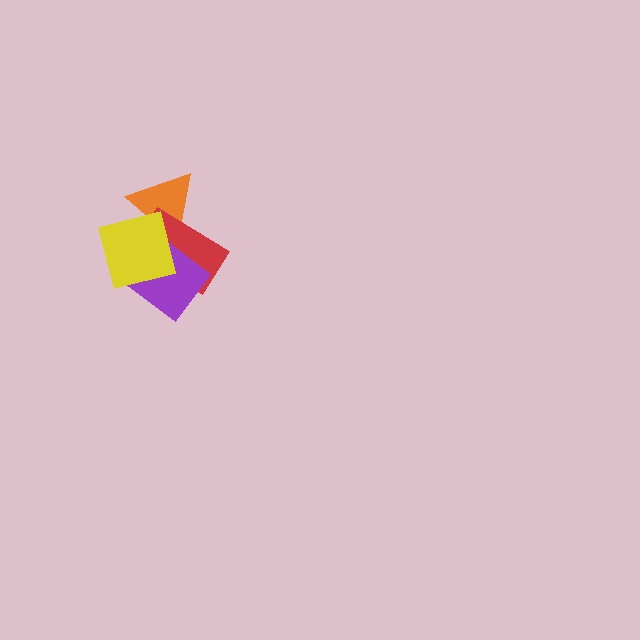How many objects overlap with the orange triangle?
2 objects overlap with the orange triangle.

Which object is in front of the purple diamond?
The yellow square is in front of the purple diamond.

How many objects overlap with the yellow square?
3 objects overlap with the yellow square.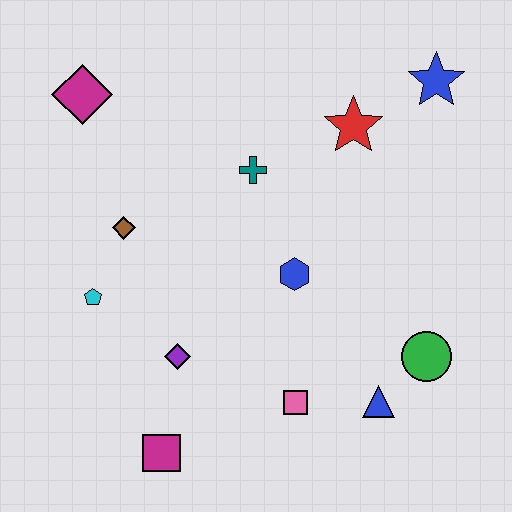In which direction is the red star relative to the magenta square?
The red star is above the magenta square.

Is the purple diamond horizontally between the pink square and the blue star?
No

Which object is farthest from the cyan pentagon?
The blue star is farthest from the cyan pentagon.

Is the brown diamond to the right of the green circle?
No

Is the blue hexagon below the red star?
Yes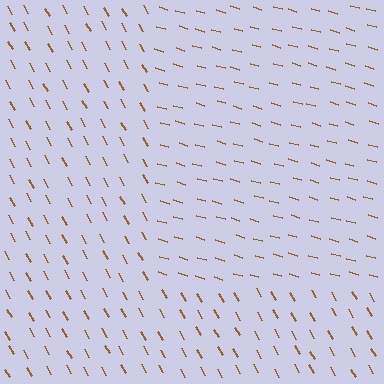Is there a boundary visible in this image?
Yes, there is a texture boundary formed by a change in line orientation.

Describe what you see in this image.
The image is filled with small brown line segments. A rectangle region in the image has lines oriented differently from the surrounding lines, creating a visible texture boundary.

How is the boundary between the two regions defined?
The boundary is defined purely by a change in line orientation (approximately 45 degrees difference). All lines are the same color and thickness.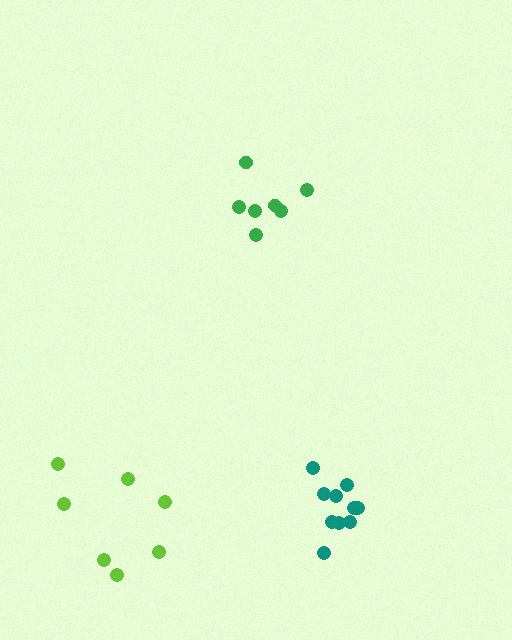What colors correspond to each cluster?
The clusters are colored: green, teal, lime.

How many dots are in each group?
Group 1: 7 dots, Group 2: 10 dots, Group 3: 7 dots (24 total).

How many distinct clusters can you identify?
There are 3 distinct clusters.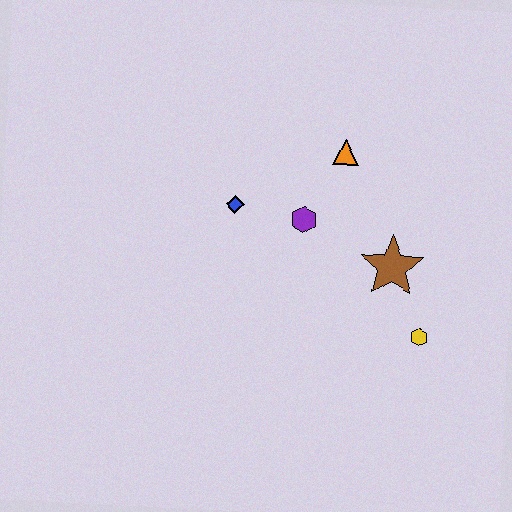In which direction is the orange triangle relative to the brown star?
The orange triangle is above the brown star.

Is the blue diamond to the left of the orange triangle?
Yes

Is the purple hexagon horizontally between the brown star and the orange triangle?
No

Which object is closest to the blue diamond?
The purple hexagon is closest to the blue diamond.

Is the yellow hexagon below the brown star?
Yes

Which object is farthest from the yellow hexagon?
The blue diamond is farthest from the yellow hexagon.